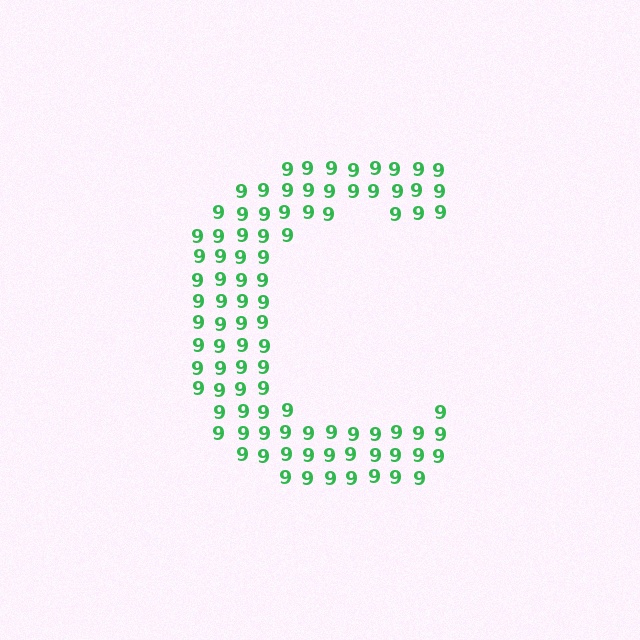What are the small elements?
The small elements are digit 9's.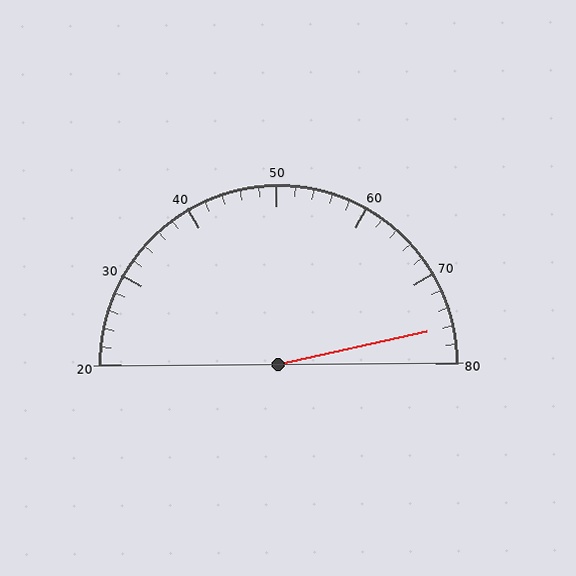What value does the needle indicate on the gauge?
The needle indicates approximately 76.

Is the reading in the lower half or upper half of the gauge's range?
The reading is in the upper half of the range (20 to 80).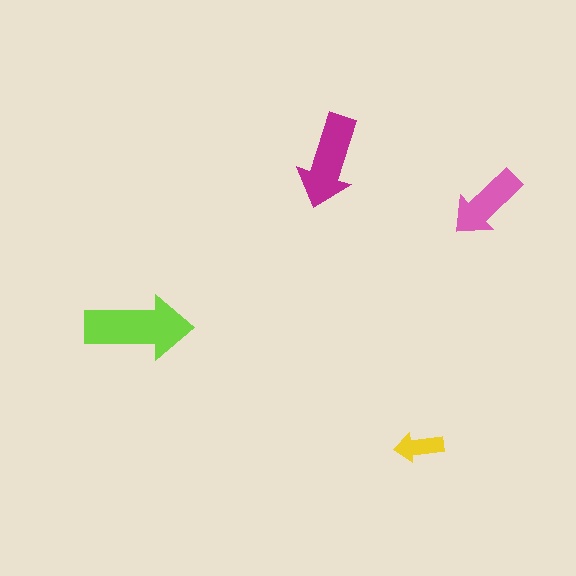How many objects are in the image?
There are 4 objects in the image.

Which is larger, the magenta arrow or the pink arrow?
The magenta one.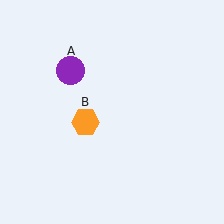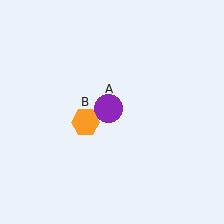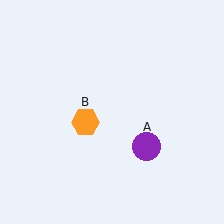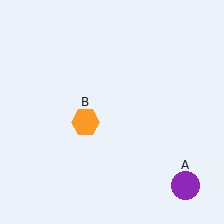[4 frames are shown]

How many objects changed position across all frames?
1 object changed position: purple circle (object A).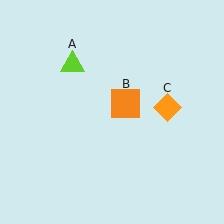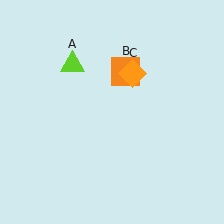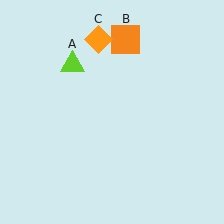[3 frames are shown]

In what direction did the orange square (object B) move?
The orange square (object B) moved up.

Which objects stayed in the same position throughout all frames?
Lime triangle (object A) remained stationary.